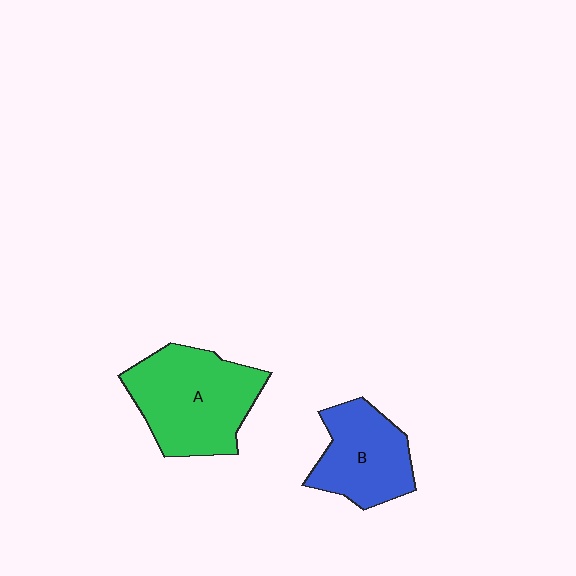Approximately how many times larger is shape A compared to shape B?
Approximately 1.4 times.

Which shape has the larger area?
Shape A (green).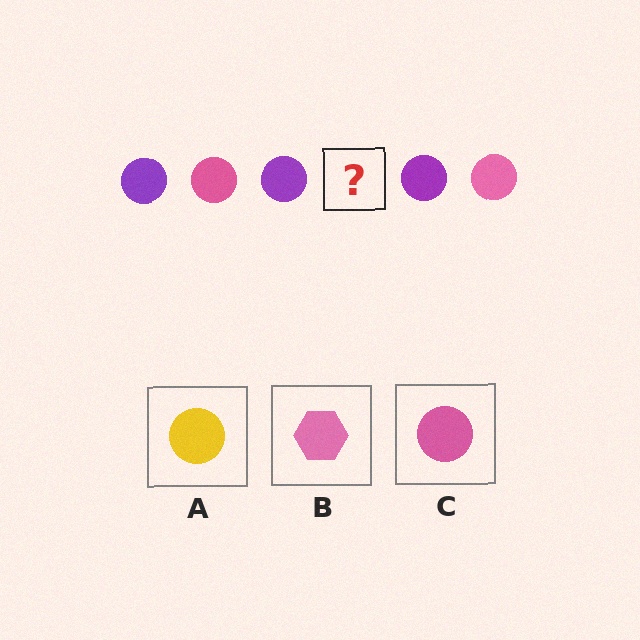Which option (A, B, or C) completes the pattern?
C.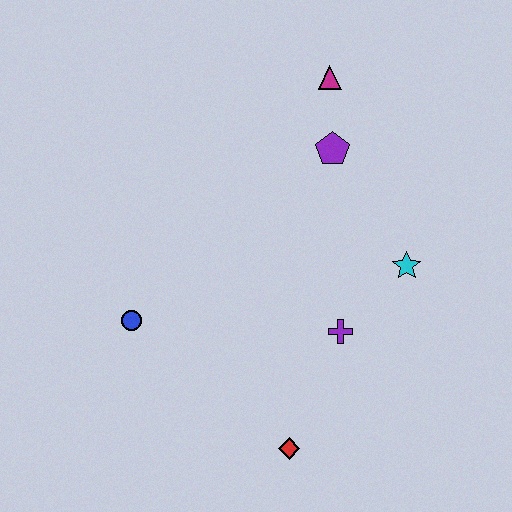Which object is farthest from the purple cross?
The magenta triangle is farthest from the purple cross.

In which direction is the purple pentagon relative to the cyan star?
The purple pentagon is above the cyan star.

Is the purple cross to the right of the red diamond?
Yes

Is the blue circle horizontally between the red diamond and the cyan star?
No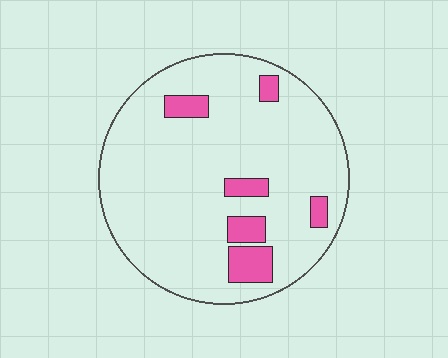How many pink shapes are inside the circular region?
6.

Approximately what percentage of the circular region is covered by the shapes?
Approximately 10%.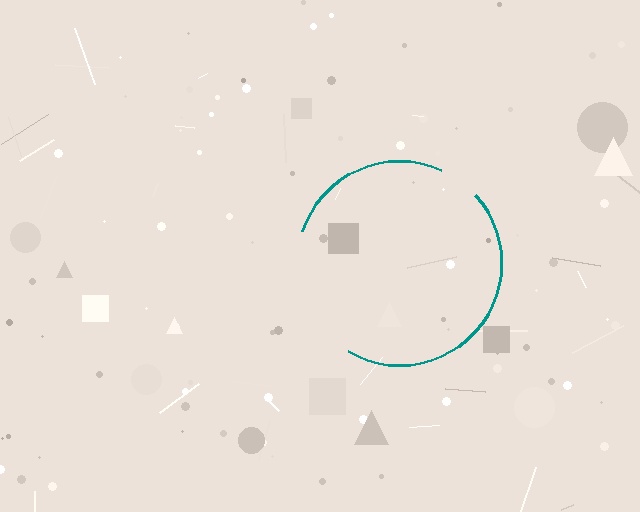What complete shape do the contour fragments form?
The contour fragments form a circle.